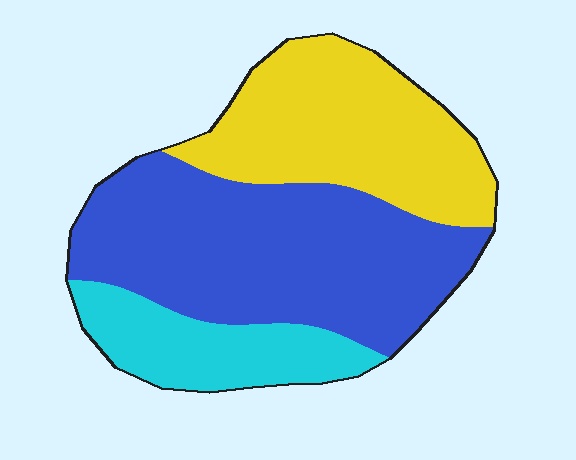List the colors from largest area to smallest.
From largest to smallest: blue, yellow, cyan.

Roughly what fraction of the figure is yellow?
Yellow covers about 35% of the figure.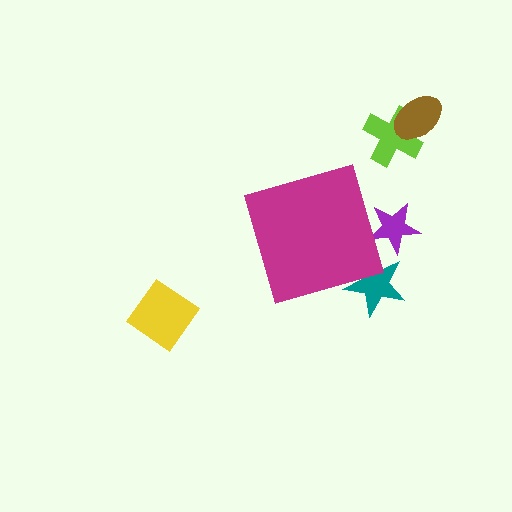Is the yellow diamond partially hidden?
No, the yellow diamond is fully visible.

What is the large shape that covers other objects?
A magenta diamond.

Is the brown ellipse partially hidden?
No, the brown ellipse is fully visible.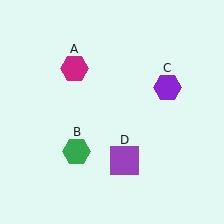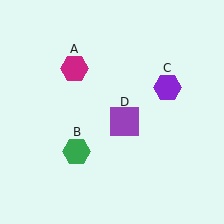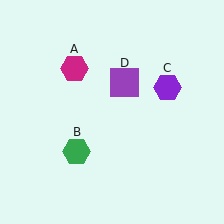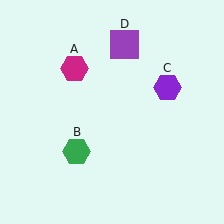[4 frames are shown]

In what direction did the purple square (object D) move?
The purple square (object D) moved up.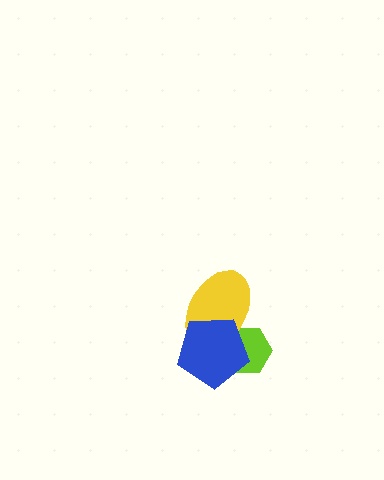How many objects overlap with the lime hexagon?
2 objects overlap with the lime hexagon.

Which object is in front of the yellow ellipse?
The blue pentagon is in front of the yellow ellipse.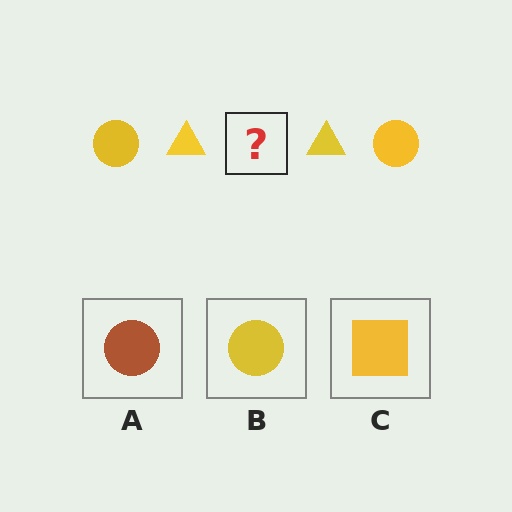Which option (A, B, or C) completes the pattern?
B.